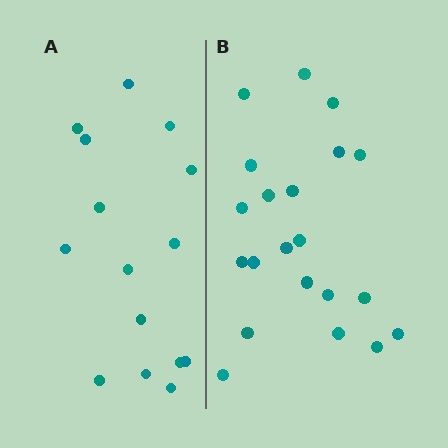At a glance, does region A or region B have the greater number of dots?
Region B (the right region) has more dots.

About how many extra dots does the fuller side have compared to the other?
Region B has about 6 more dots than region A.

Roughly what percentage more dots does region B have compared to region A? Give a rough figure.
About 40% more.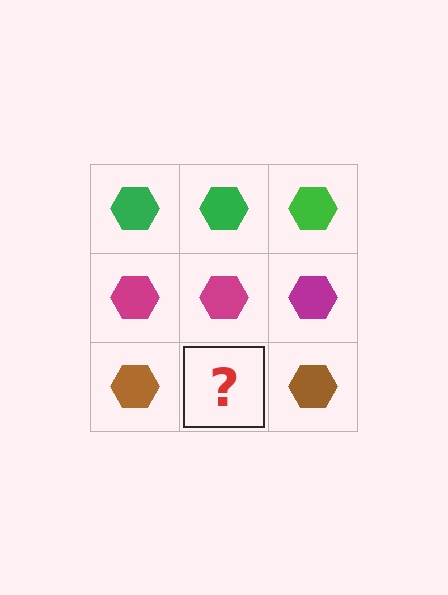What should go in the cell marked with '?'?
The missing cell should contain a brown hexagon.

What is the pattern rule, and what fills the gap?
The rule is that each row has a consistent color. The gap should be filled with a brown hexagon.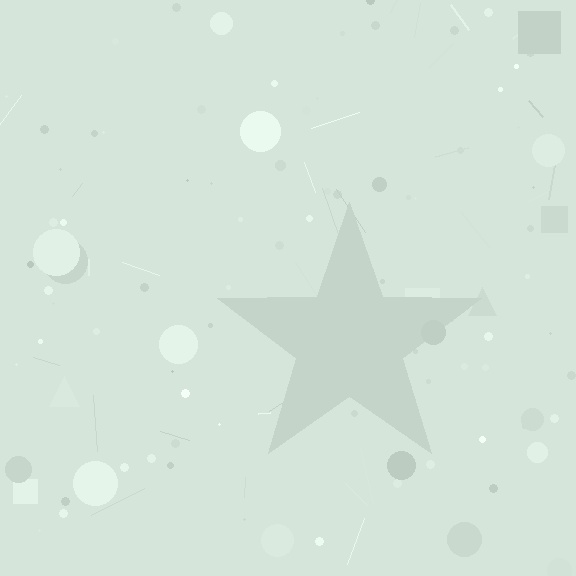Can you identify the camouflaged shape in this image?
The camouflaged shape is a star.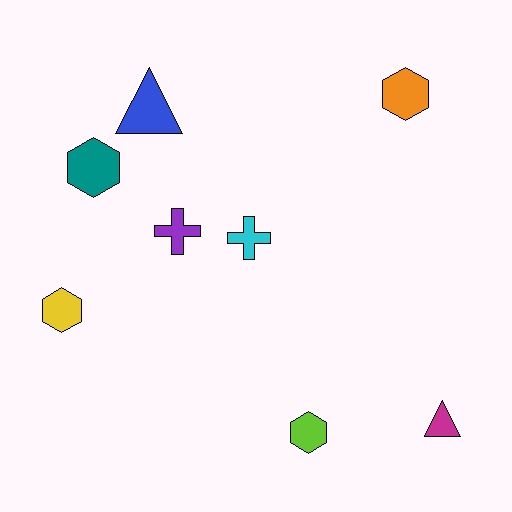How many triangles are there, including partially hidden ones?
There are 2 triangles.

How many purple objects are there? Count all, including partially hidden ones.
There is 1 purple object.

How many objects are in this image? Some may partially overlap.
There are 8 objects.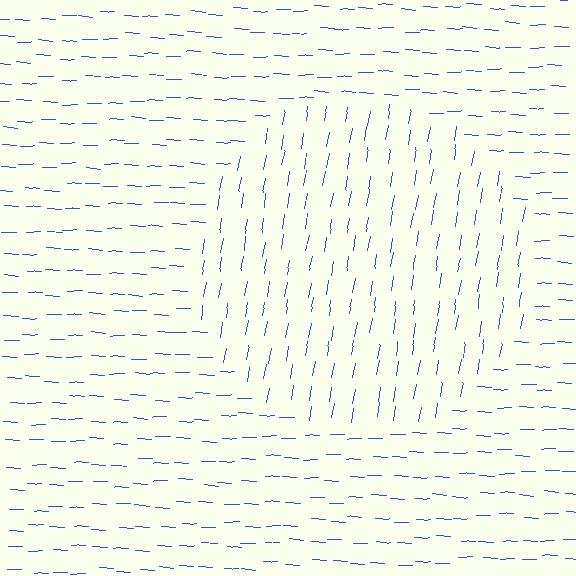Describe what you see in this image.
The image is filled with small blue line segments. A circle region in the image has lines oriented differently from the surrounding lines, creating a visible texture boundary.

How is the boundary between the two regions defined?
The boundary is defined purely by a change in line orientation (approximately 83 degrees difference). All lines are the same color and thickness.